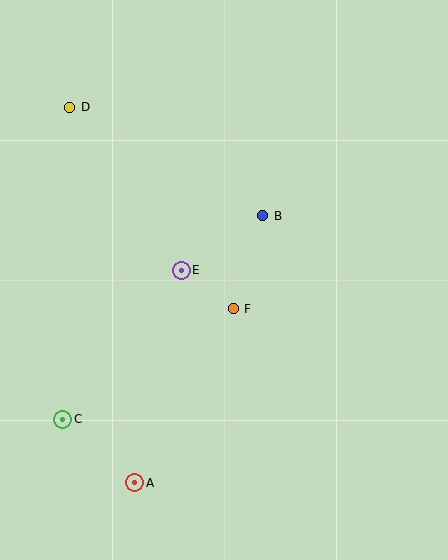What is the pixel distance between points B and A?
The distance between B and A is 296 pixels.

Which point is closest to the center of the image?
Point F at (233, 309) is closest to the center.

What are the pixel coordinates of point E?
Point E is at (181, 270).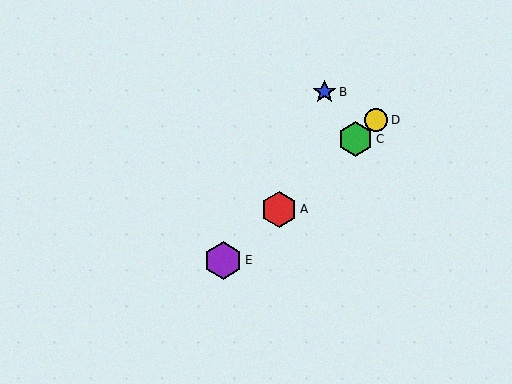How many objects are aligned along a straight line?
4 objects (A, C, D, E) are aligned along a straight line.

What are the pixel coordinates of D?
Object D is at (376, 120).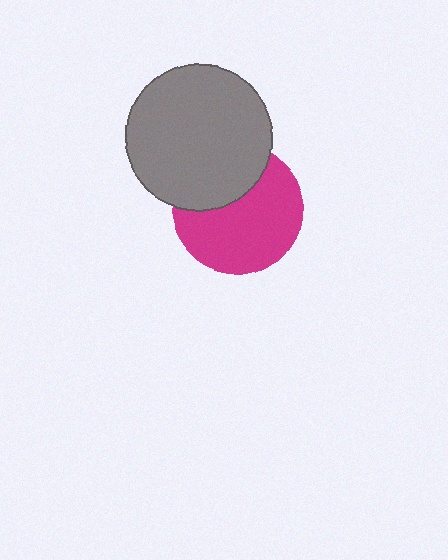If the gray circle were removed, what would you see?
You would see the complete magenta circle.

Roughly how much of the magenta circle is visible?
Most of it is visible (roughly 66%).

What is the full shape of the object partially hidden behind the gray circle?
The partially hidden object is a magenta circle.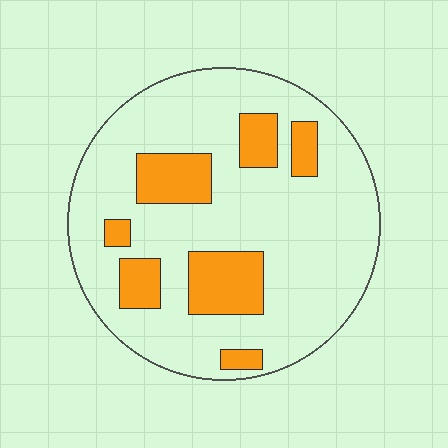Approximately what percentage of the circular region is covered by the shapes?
Approximately 20%.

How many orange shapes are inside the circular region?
7.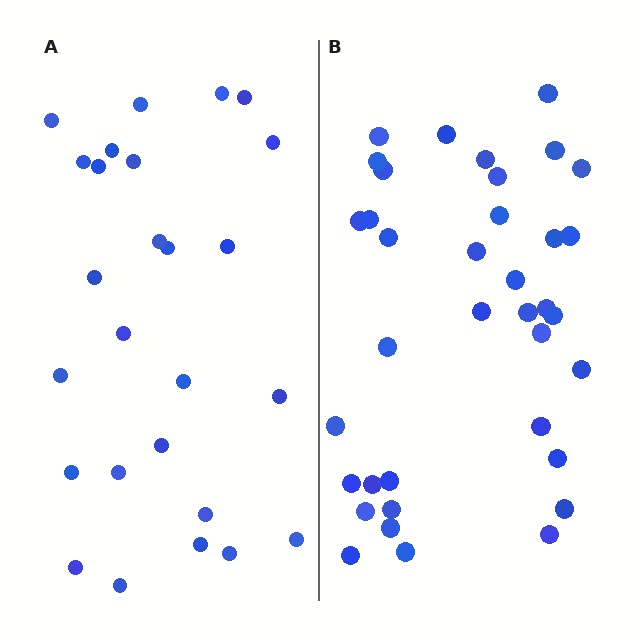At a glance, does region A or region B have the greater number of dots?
Region B (the right region) has more dots.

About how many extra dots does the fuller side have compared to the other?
Region B has roughly 12 or so more dots than region A.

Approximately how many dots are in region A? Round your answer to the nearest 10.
About 30 dots. (The exact count is 26, which rounds to 30.)